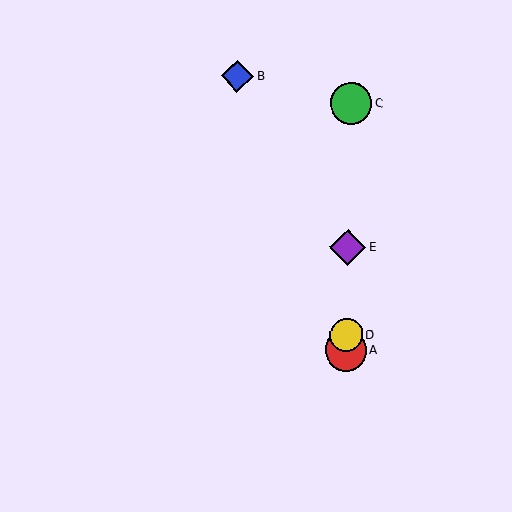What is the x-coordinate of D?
Object D is at x≈346.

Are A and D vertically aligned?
Yes, both are at x≈346.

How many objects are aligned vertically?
4 objects (A, C, D, E) are aligned vertically.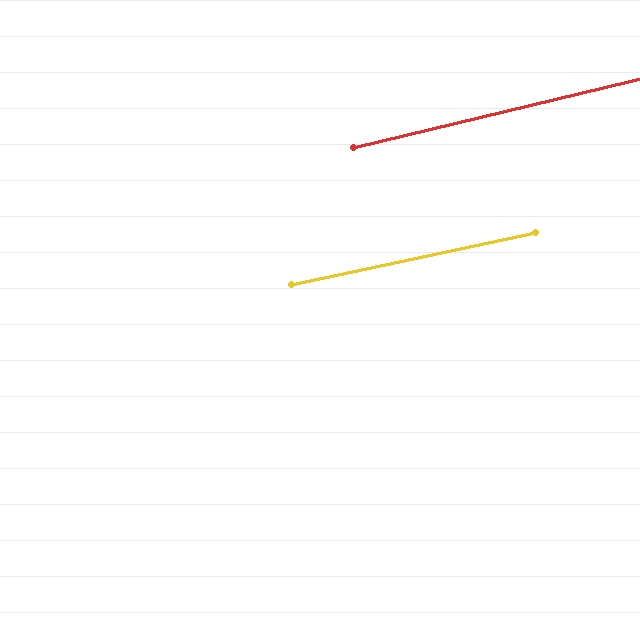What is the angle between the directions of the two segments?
Approximately 1 degree.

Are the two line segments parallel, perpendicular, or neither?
Parallel — their directions differ by only 1.5°.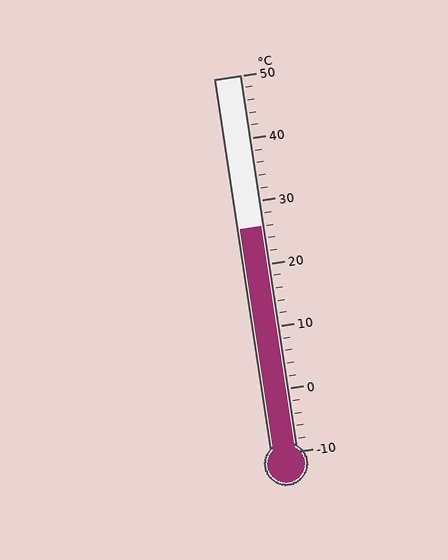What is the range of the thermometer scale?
The thermometer scale ranges from -10°C to 50°C.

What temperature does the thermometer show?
The thermometer shows approximately 26°C.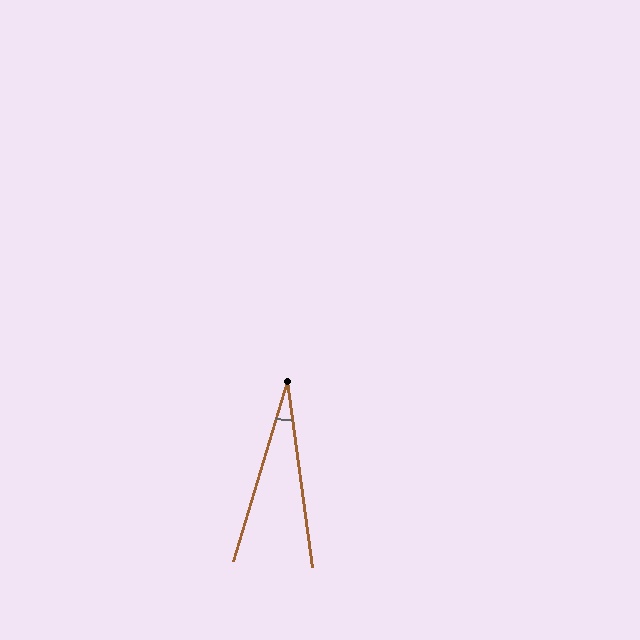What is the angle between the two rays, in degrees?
Approximately 24 degrees.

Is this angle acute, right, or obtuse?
It is acute.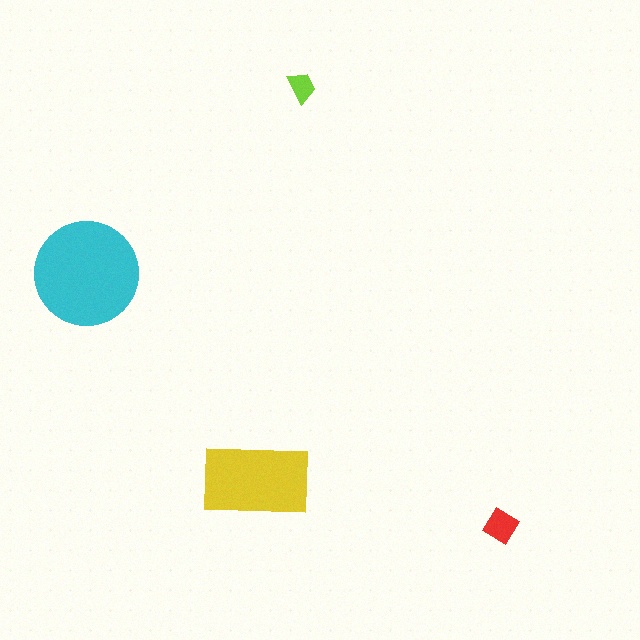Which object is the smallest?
The lime trapezoid.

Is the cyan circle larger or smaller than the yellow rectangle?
Larger.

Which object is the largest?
The cyan circle.